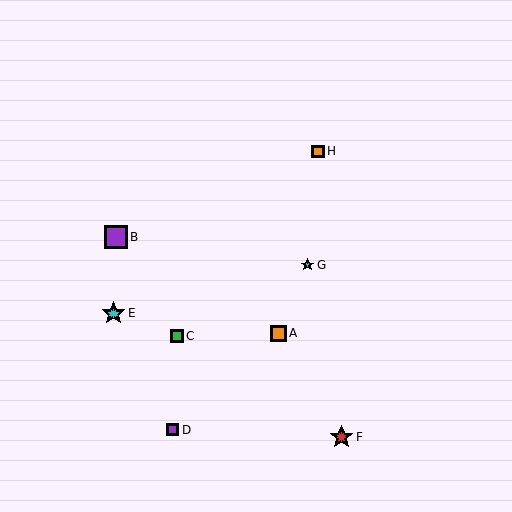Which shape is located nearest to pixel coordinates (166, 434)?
The purple square (labeled D) at (173, 430) is nearest to that location.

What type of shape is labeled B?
Shape B is a purple square.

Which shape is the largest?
The cyan star (labeled E) is the largest.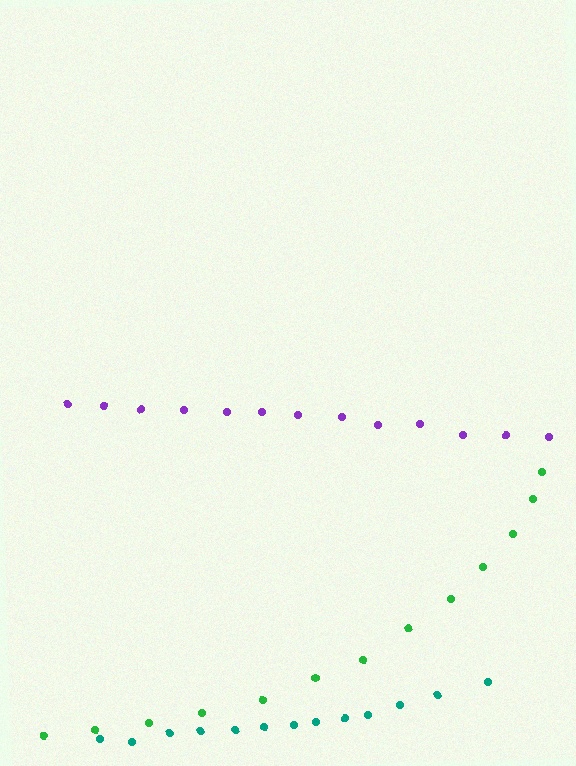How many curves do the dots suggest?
There are 3 distinct paths.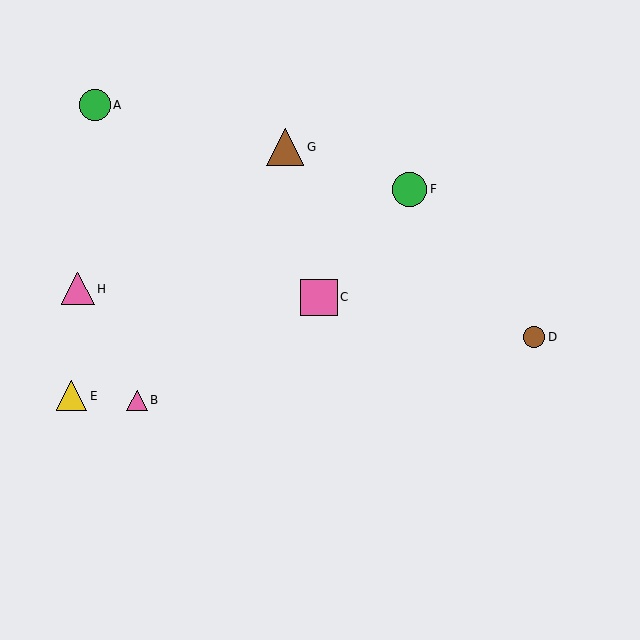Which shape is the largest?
The brown triangle (labeled G) is the largest.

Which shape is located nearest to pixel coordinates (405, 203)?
The green circle (labeled F) at (410, 189) is nearest to that location.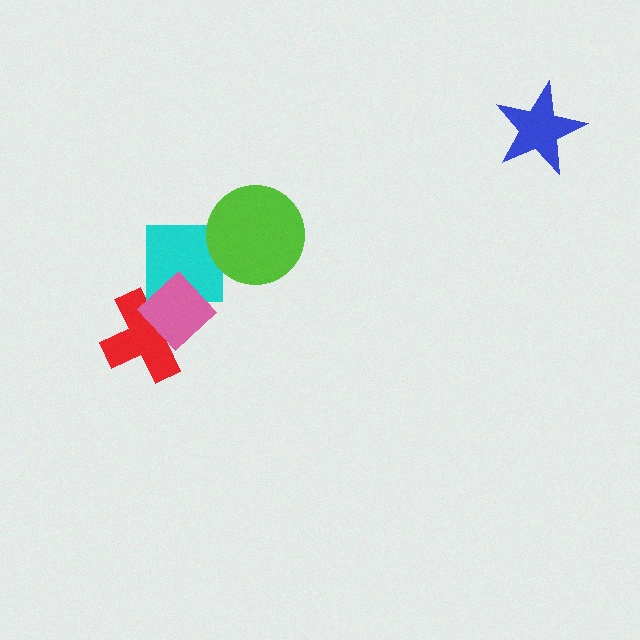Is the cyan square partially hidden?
Yes, it is partially covered by another shape.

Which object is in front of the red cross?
The pink diamond is in front of the red cross.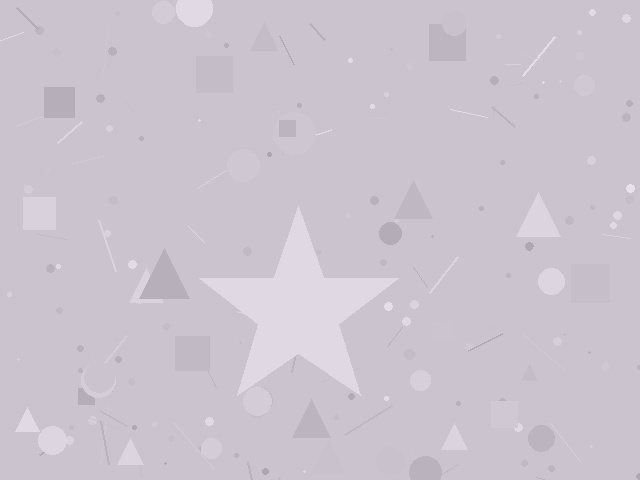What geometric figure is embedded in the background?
A star is embedded in the background.